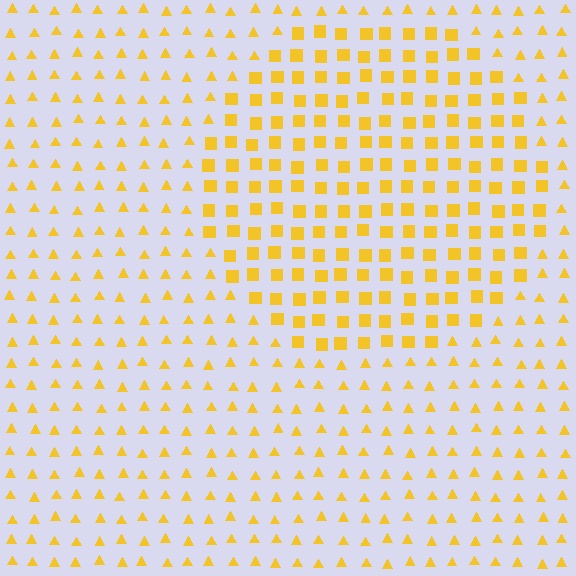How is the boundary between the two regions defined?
The boundary is defined by a change in element shape: squares inside vs. triangles outside. All elements share the same color and spacing.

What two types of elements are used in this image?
The image uses squares inside the circle region and triangles outside it.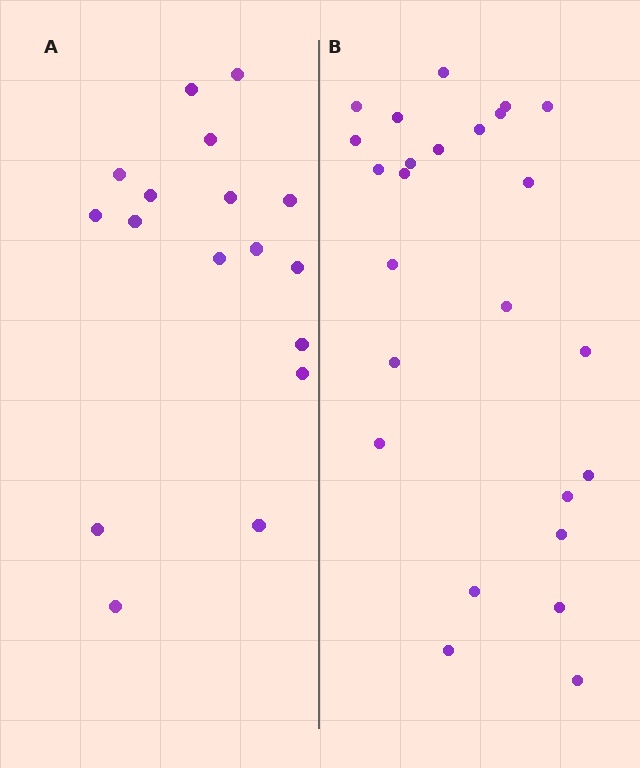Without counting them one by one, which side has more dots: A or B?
Region B (the right region) has more dots.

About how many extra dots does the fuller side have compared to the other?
Region B has roughly 8 or so more dots than region A.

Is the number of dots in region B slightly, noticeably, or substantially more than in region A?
Region B has substantially more. The ratio is roughly 1.5 to 1.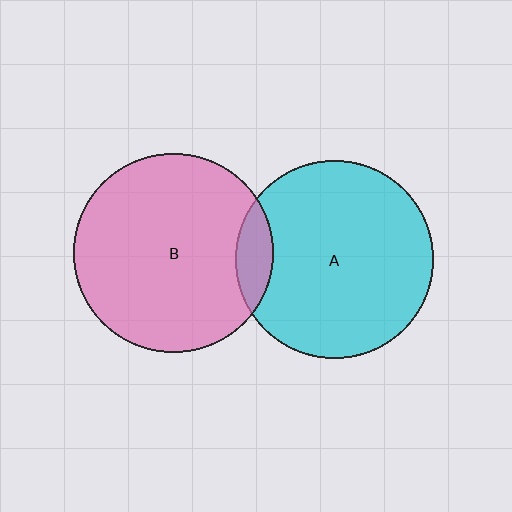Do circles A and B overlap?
Yes.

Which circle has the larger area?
Circle B (pink).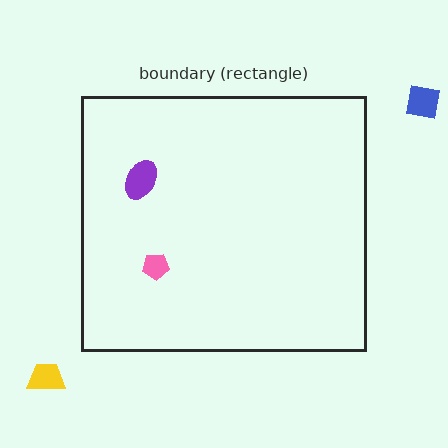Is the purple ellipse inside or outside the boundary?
Inside.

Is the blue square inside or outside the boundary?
Outside.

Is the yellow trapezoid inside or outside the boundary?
Outside.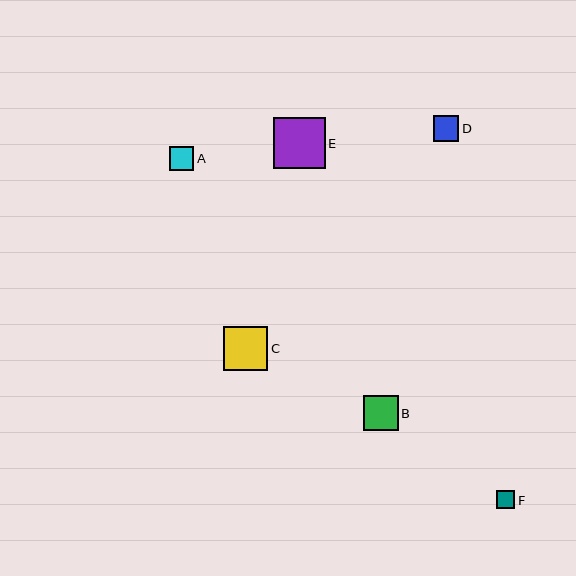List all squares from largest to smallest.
From largest to smallest: E, C, B, D, A, F.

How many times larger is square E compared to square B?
Square E is approximately 1.5 times the size of square B.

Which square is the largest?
Square E is the largest with a size of approximately 52 pixels.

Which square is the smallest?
Square F is the smallest with a size of approximately 18 pixels.